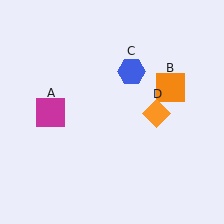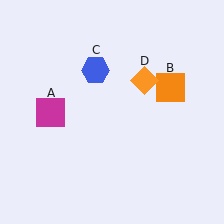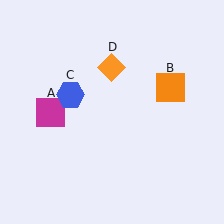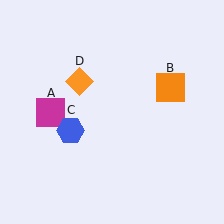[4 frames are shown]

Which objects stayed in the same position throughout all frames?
Magenta square (object A) and orange square (object B) remained stationary.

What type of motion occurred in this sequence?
The blue hexagon (object C), orange diamond (object D) rotated counterclockwise around the center of the scene.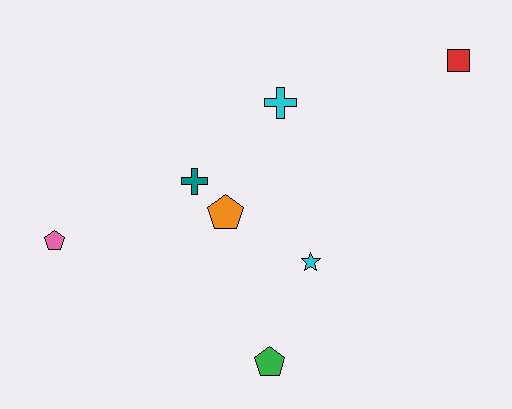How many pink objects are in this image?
There is 1 pink object.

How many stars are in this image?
There is 1 star.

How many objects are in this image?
There are 7 objects.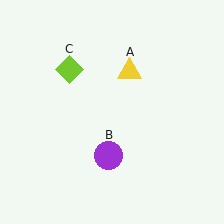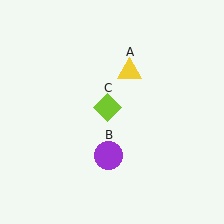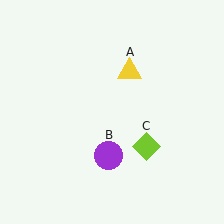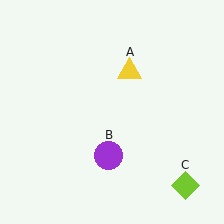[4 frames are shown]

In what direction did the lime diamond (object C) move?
The lime diamond (object C) moved down and to the right.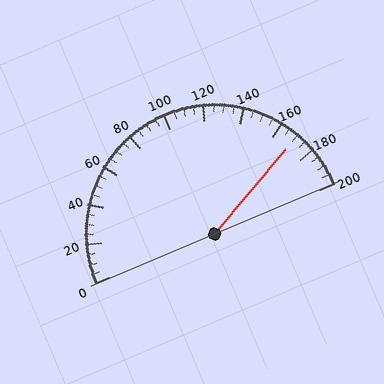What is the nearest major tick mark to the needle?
The nearest major tick mark is 160.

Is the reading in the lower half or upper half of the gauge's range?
The reading is in the upper half of the range (0 to 200).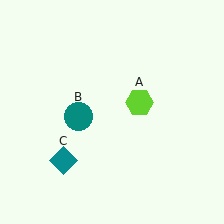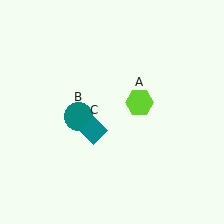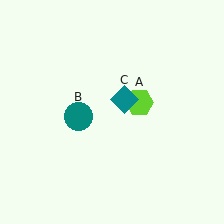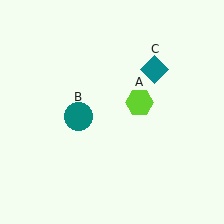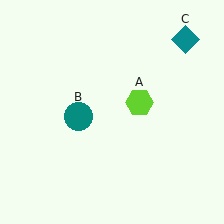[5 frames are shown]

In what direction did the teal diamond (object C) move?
The teal diamond (object C) moved up and to the right.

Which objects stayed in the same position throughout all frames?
Lime hexagon (object A) and teal circle (object B) remained stationary.